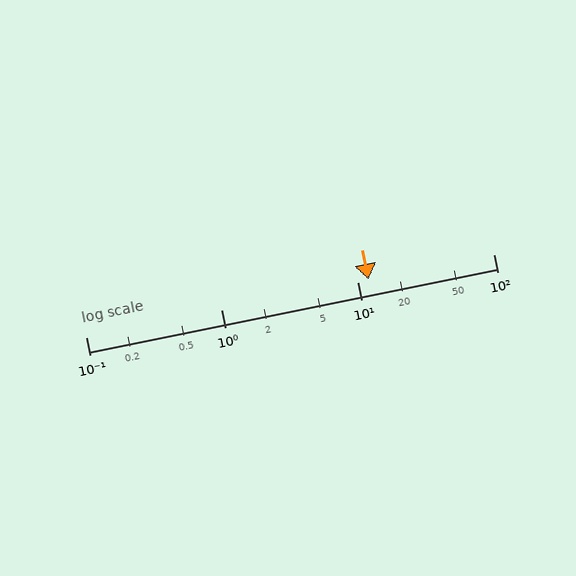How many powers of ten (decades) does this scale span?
The scale spans 3 decades, from 0.1 to 100.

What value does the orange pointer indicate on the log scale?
The pointer indicates approximately 12.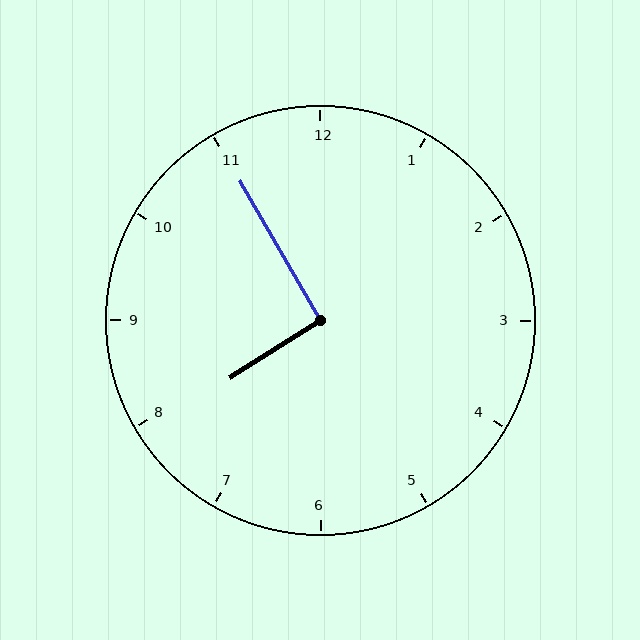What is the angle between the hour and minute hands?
Approximately 92 degrees.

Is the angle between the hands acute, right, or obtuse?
It is right.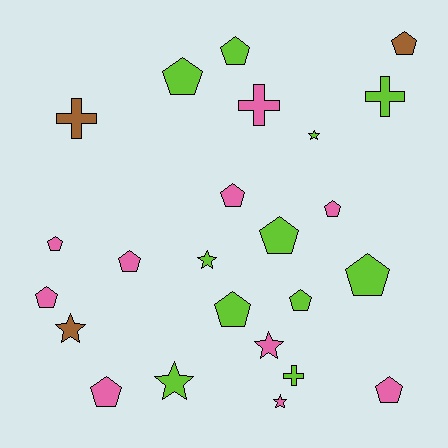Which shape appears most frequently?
Pentagon, with 14 objects.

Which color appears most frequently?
Lime, with 11 objects.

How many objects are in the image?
There are 24 objects.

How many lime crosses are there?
There are 2 lime crosses.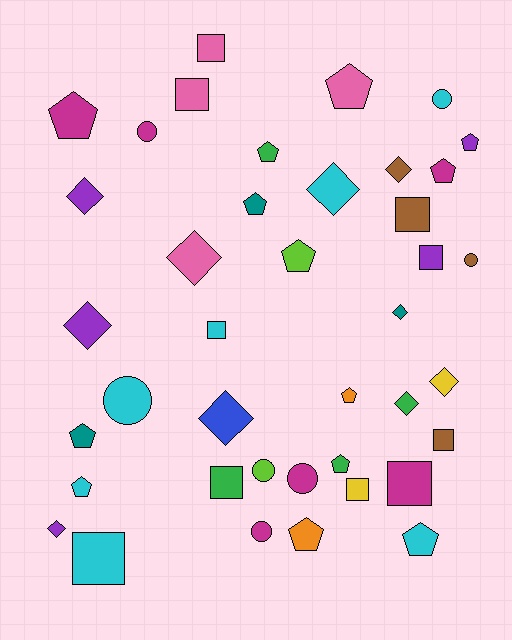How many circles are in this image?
There are 7 circles.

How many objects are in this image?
There are 40 objects.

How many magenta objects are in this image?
There are 6 magenta objects.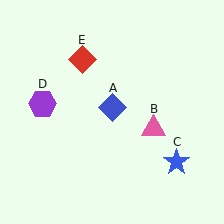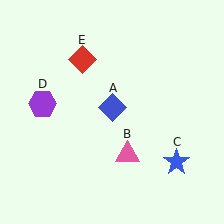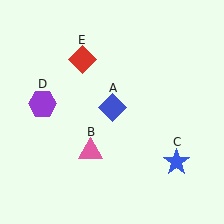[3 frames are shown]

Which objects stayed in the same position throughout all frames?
Blue diamond (object A) and blue star (object C) and purple hexagon (object D) and red diamond (object E) remained stationary.